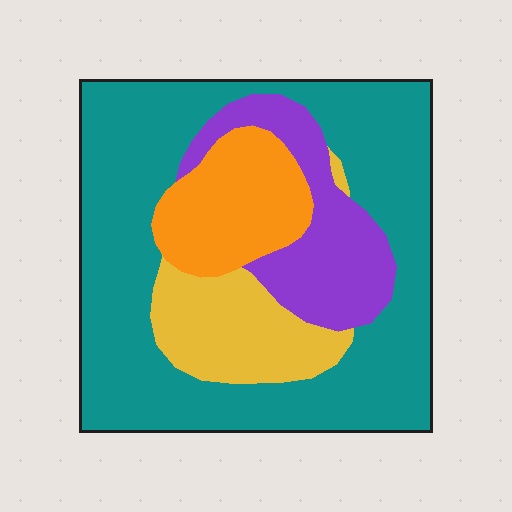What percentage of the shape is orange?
Orange covers 13% of the shape.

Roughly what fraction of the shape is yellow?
Yellow takes up less than a sixth of the shape.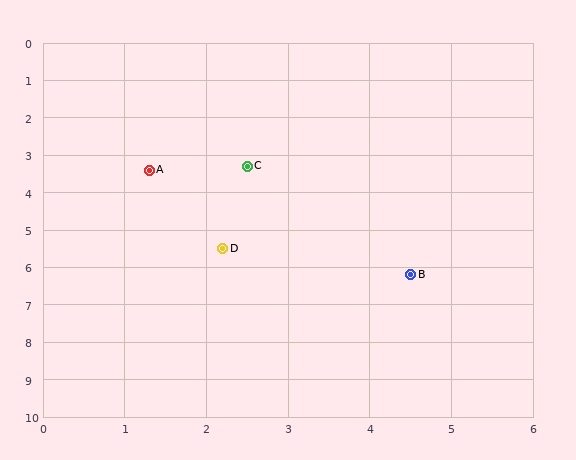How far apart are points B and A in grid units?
Points B and A are about 4.3 grid units apart.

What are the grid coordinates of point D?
Point D is at approximately (2.2, 5.5).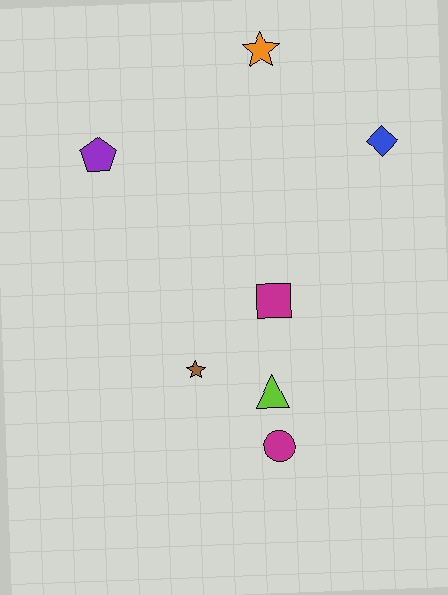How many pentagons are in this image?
There is 1 pentagon.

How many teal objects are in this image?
There are no teal objects.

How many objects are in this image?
There are 7 objects.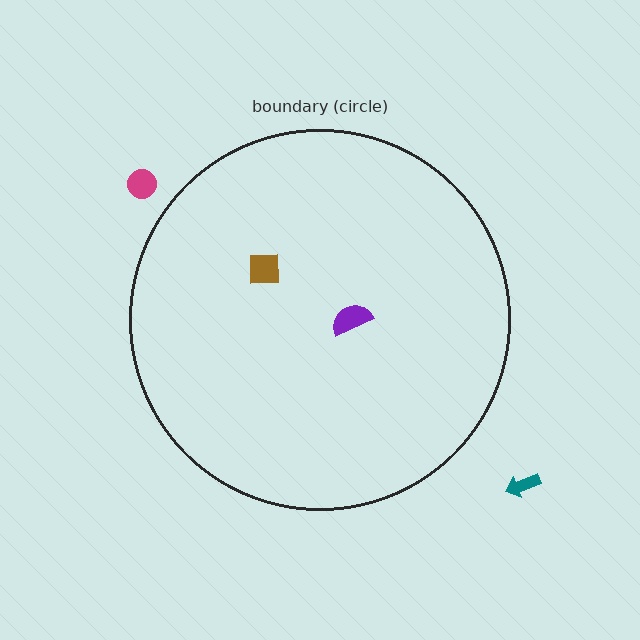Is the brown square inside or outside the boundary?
Inside.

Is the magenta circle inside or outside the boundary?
Outside.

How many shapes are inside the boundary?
2 inside, 2 outside.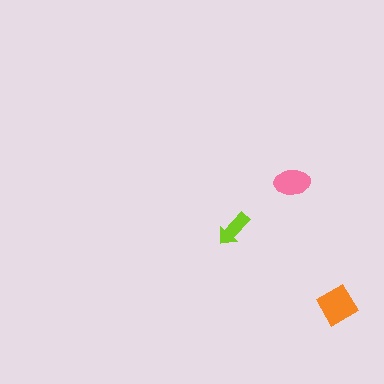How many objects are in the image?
There are 3 objects in the image.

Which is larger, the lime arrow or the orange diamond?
The orange diamond.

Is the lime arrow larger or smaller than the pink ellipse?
Smaller.